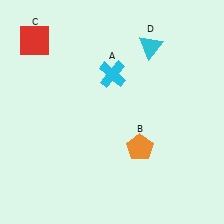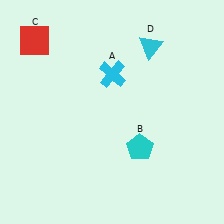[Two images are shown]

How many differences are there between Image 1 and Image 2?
There is 1 difference between the two images.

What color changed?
The pentagon (B) changed from orange in Image 1 to cyan in Image 2.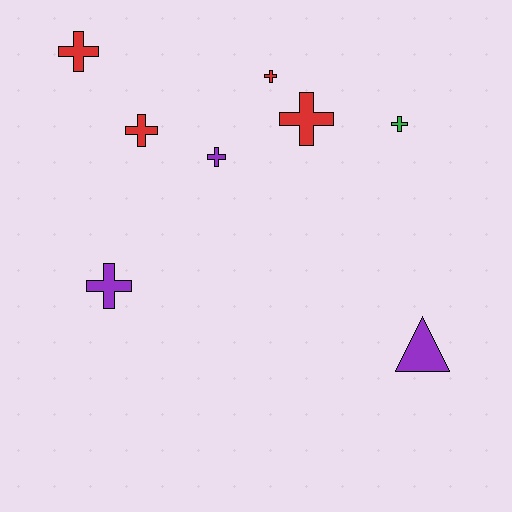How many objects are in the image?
There are 8 objects.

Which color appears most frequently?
Red, with 4 objects.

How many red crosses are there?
There are 4 red crosses.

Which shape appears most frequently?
Cross, with 7 objects.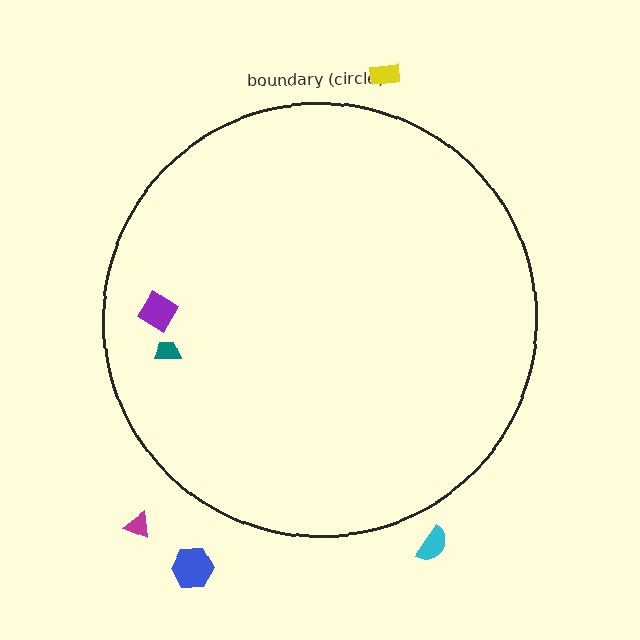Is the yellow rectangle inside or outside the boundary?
Outside.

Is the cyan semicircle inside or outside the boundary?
Outside.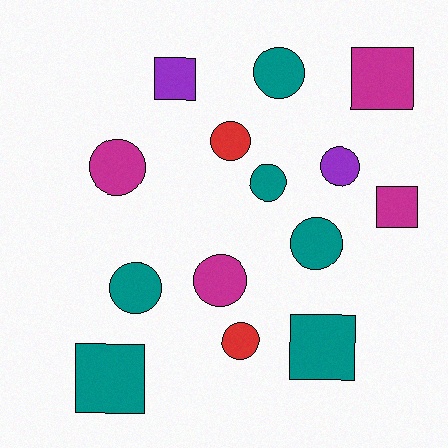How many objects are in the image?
There are 14 objects.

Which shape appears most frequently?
Circle, with 9 objects.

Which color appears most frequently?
Teal, with 6 objects.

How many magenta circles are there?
There are 2 magenta circles.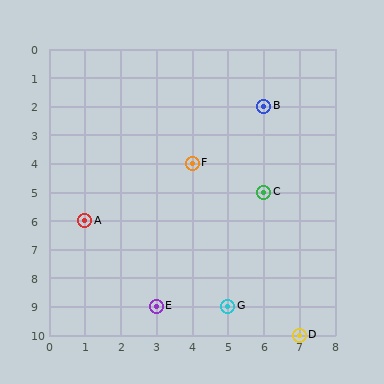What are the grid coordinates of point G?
Point G is at grid coordinates (5, 9).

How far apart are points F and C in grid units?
Points F and C are 2 columns and 1 row apart (about 2.2 grid units diagonally).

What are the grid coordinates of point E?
Point E is at grid coordinates (3, 9).